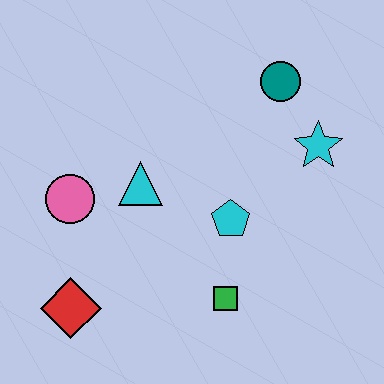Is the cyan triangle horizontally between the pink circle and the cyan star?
Yes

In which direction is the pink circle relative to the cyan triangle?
The pink circle is to the left of the cyan triangle.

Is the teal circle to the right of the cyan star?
No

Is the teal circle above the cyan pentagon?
Yes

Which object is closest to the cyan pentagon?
The green square is closest to the cyan pentagon.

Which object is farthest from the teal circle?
The red diamond is farthest from the teal circle.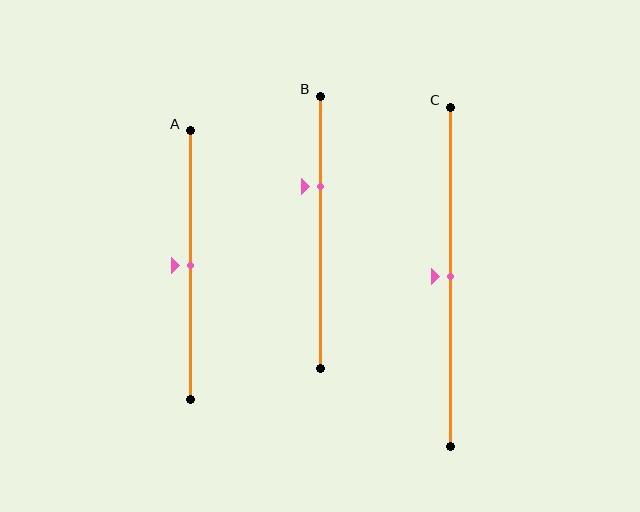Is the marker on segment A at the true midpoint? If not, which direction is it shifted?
Yes, the marker on segment A is at the true midpoint.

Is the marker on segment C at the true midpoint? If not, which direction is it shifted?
Yes, the marker on segment C is at the true midpoint.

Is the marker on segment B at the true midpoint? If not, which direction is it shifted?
No, the marker on segment B is shifted upward by about 17% of the segment length.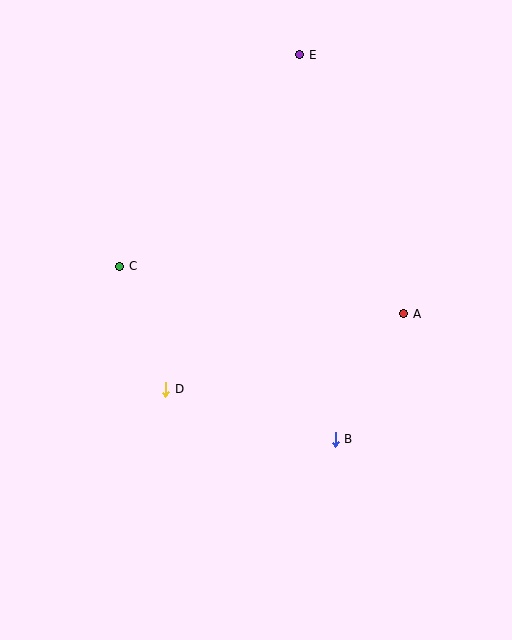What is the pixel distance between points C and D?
The distance between C and D is 131 pixels.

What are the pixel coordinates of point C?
Point C is at (120, 267).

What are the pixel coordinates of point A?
Point A is at (404, 314).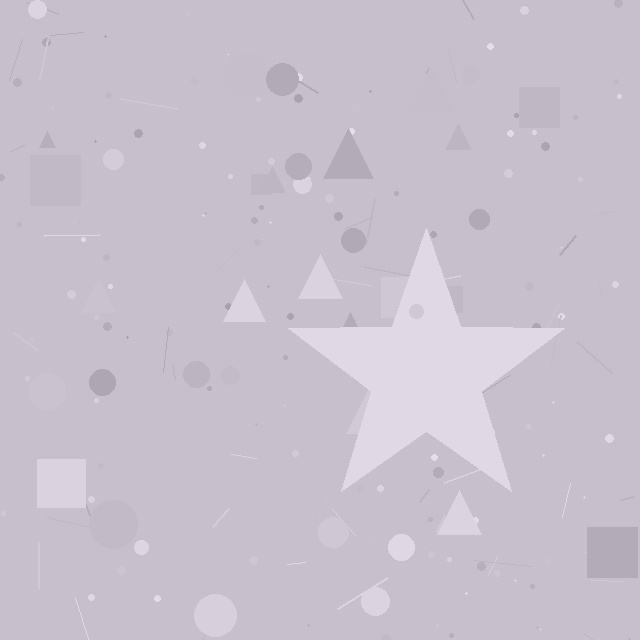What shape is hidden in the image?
A star is hidden in the image.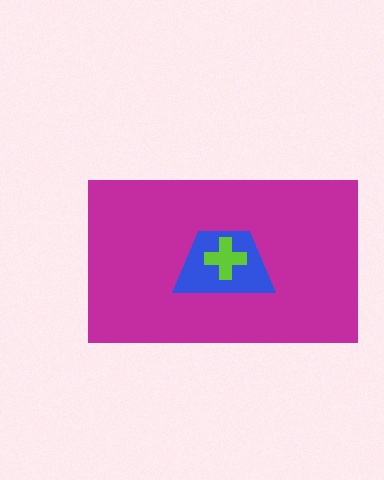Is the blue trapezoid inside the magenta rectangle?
Yes.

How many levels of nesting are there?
3.